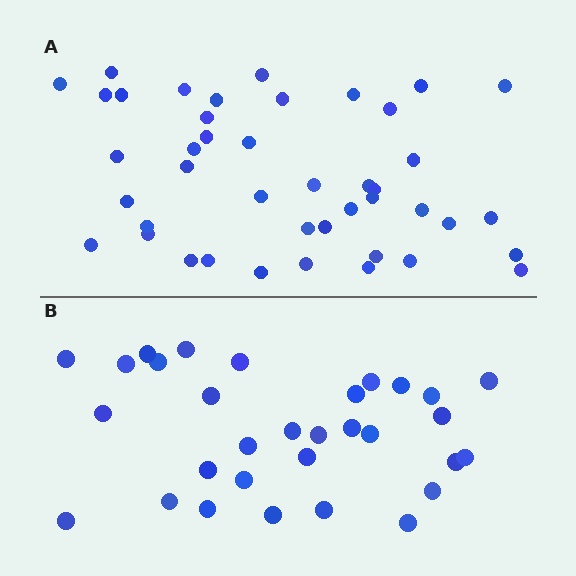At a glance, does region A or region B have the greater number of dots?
Region A (the top region) has more dots.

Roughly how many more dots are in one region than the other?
Region A has roughly 12 or so more dots than region B.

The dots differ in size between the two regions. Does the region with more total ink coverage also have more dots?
No. Region B has more total ink coverage because its dots are larger, but region A actually contains more individual dots. Total area can be misleading — the number of items is what matters here.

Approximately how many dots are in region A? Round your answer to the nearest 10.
About 40 dots. (The exact count is 43, which rounds to 40.)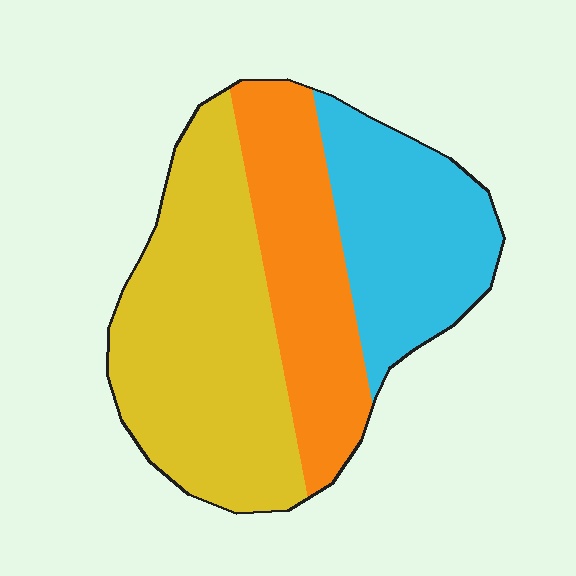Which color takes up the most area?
Yellow, at roughly 45%.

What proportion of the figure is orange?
Orange takes up about one quarter (1/4) of the figure.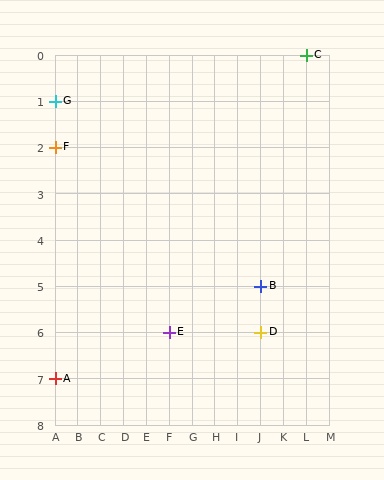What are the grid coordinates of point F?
Point F is at grid coordinates (A, 2).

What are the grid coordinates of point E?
Point E is at grid coordinates (F, 6).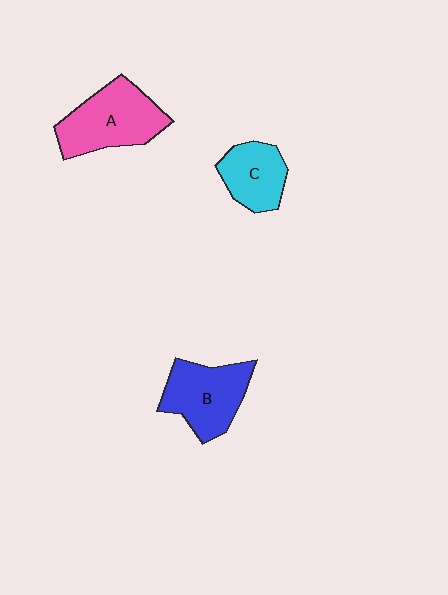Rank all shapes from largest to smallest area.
From largest to smallest: A (pink), B (blue), C (cyan).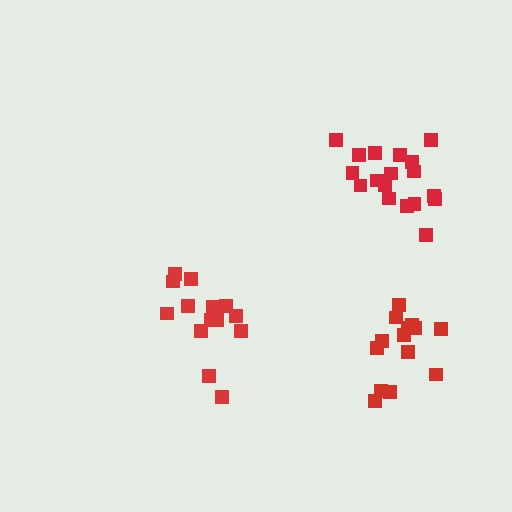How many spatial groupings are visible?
There are 3 spatial groupings.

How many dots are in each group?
Group 1: 14 dots, Group 2: 18 dots, Group 3: 14 dots (46 total).